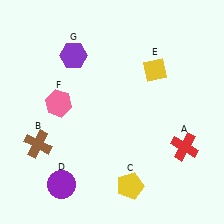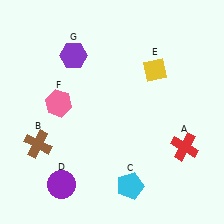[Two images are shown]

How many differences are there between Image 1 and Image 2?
There is 1 difference between the two images.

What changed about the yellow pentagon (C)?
In Image 1, C is yellow. In Image 2, it changed to cyan.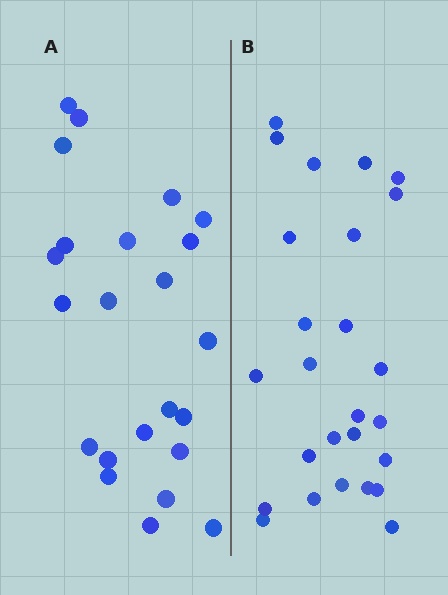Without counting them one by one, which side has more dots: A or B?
Region B (the right region) has more dots.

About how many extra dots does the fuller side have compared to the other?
Region B has just a few more — roughly 2 or 3 more dots than region A.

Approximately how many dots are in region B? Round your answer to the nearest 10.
About 30 dots. (The exact count is 26, which rounds to 30.)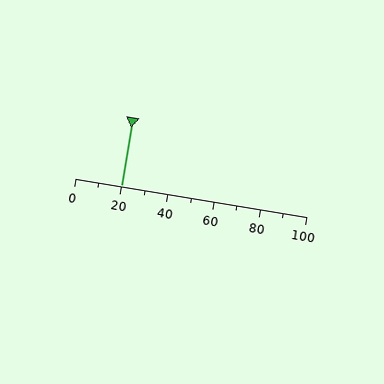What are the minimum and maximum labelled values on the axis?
The axis runs from 0 to 100.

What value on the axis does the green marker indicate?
The marker indicates approximately 20.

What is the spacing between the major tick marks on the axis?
The major ticks are spaced 20 apart.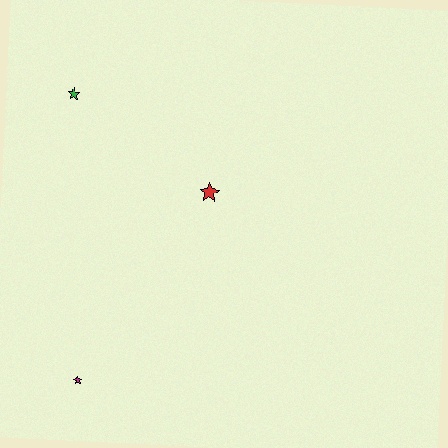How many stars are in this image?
There are 3 stars.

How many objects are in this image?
There are 3 objects.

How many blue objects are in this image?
There are no blue objects.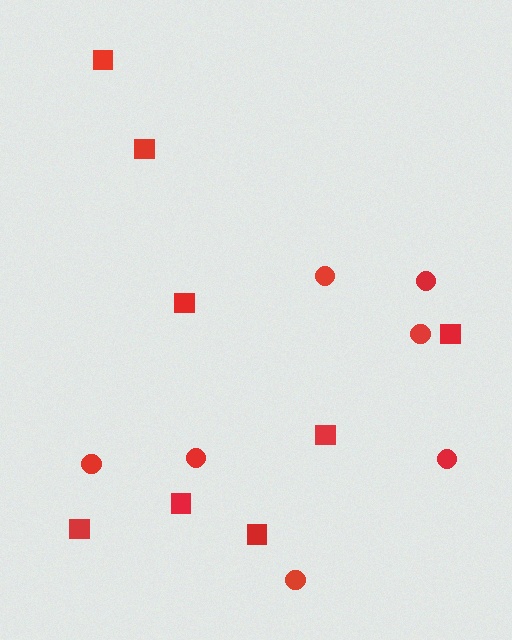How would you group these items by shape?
There are 2 groups: one group of squares (8) and one group of circles (7).